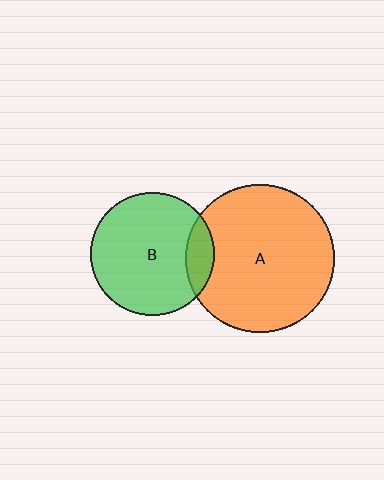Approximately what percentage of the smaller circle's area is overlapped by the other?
Approximately 15%.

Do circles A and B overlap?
Yes.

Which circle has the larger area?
Circle A (orange).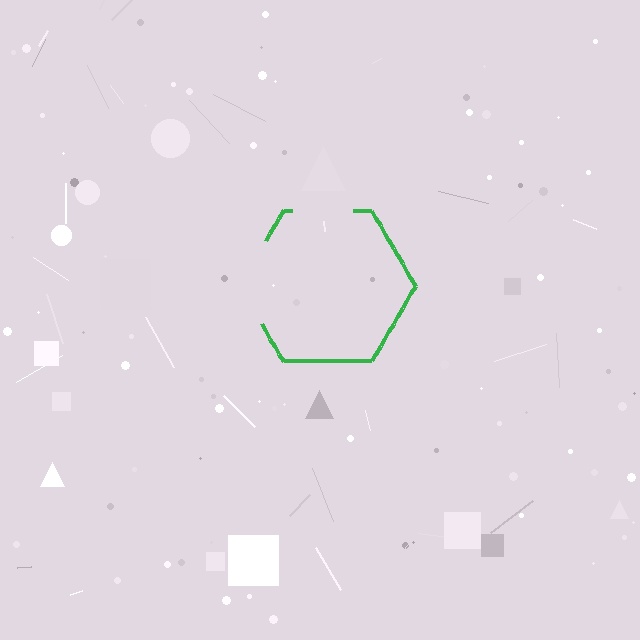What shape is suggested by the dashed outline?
The dashed outline suggests a hexagon.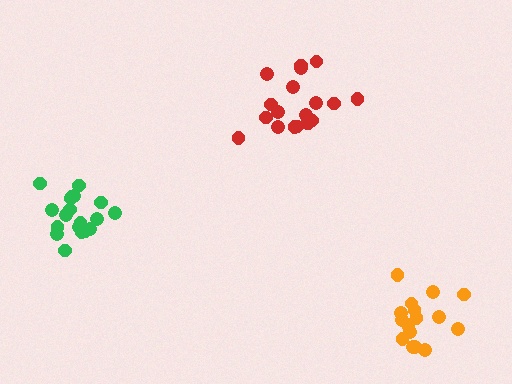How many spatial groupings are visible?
There are 3 spatial groupings.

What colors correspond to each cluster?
The clusters are colored: orange, green, red.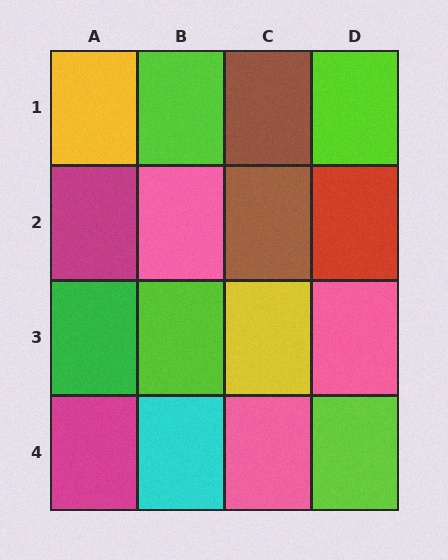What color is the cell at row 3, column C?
Yellow.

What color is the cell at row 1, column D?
Lime.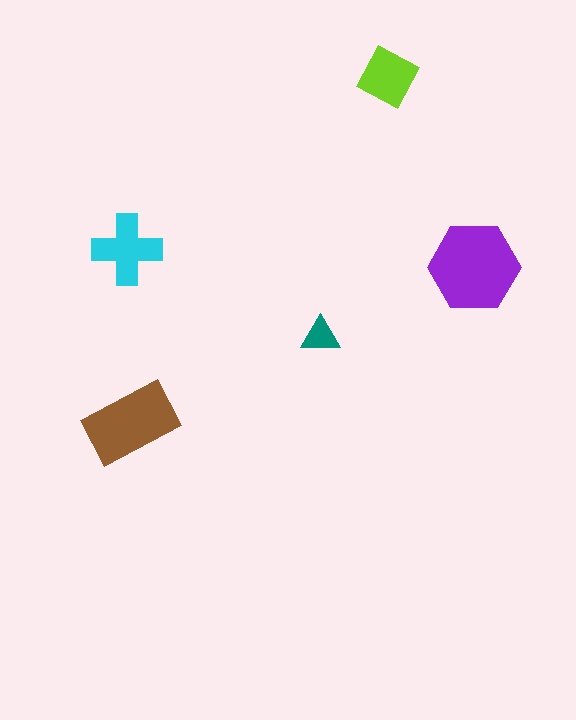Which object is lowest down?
The brown rectangle is bottommost.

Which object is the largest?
The purple hexagon.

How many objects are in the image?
There are 5 objects in the image.